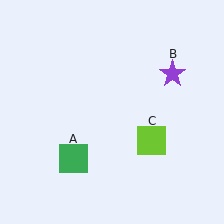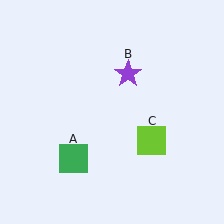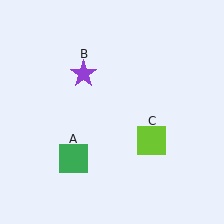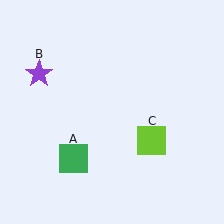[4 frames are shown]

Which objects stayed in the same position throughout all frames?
Green square (object A) and lime square (object C) remained stationary.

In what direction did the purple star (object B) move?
The purple star (object B) moved left.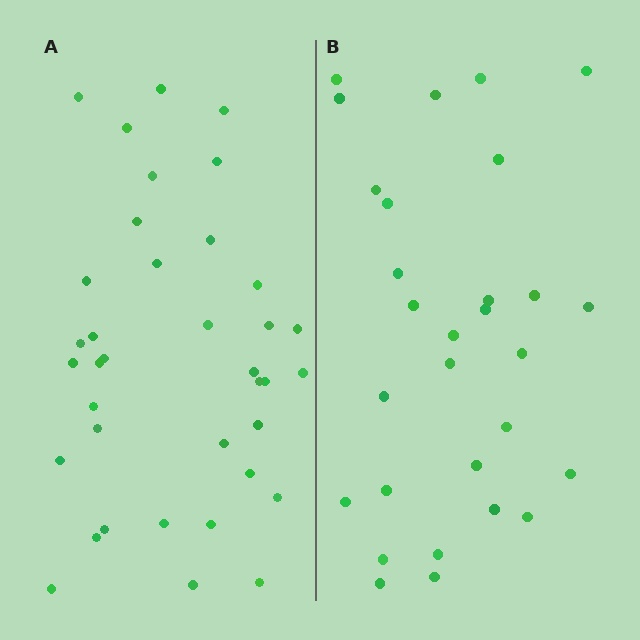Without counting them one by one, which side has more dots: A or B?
Region A (the left region) has more dots.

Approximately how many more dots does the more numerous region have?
Region A has roughly 8 or so more dots than region B.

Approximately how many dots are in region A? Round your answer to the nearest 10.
About 40 dots. (The exact count is 37, which rounds to 40.)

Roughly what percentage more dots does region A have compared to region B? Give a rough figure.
About 30% more.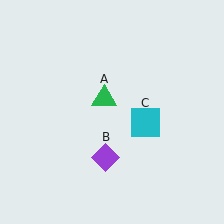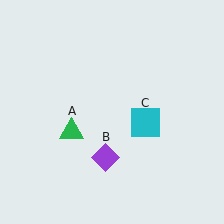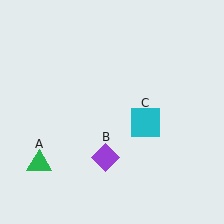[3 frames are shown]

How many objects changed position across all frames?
1 object changed position: green triangle (object A).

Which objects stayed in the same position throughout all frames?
Purple diamond (object B) and cyan square (object C) remained stationary.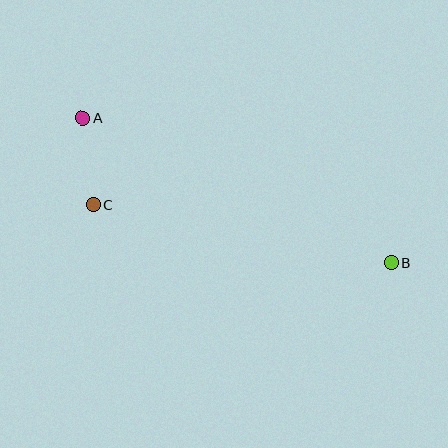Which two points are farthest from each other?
Points A and B are farthest from each other.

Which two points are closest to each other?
Points A and C are closest to each other.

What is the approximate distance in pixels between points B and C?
The distance between B and C is approximately 304 pixels.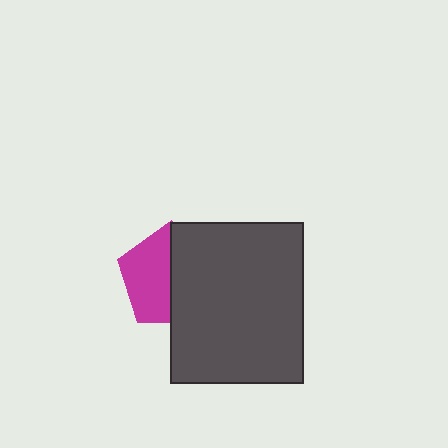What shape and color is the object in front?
The object in front is a dark gray rectangle.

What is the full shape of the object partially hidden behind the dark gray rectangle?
The partially hidden object is a magenta pentagon.